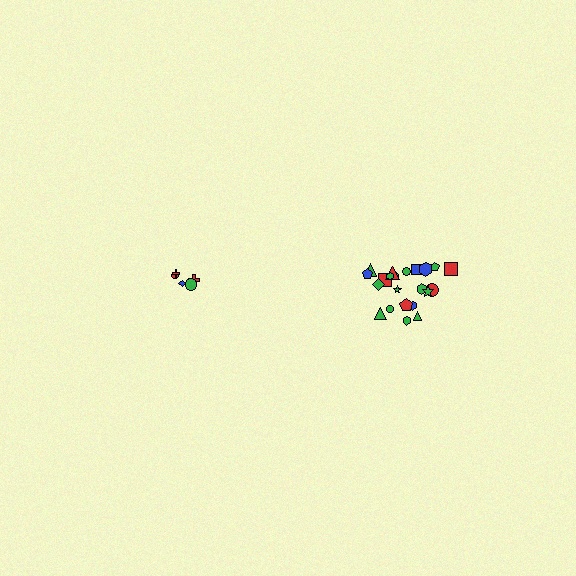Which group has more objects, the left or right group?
The right group.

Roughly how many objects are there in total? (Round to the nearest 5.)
Roughly 25 objects in total.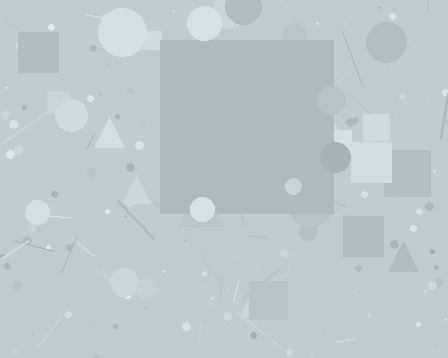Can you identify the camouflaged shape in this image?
The camouflaged shape is a square.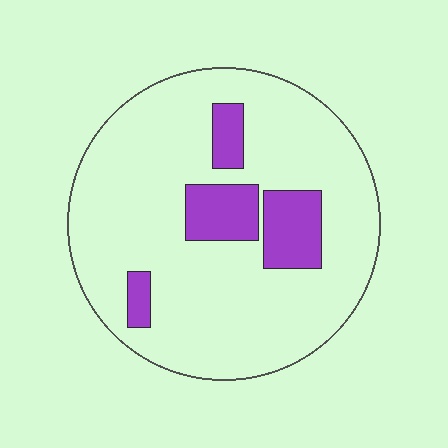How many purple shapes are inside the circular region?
4.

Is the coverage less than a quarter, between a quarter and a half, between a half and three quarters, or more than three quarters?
Less than a quarter.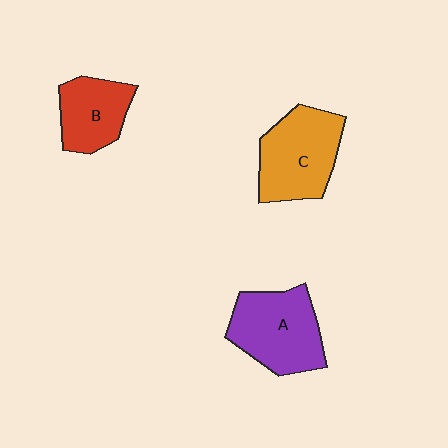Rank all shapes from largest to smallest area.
From largest to smallest: A (purple), C (orange), B (red).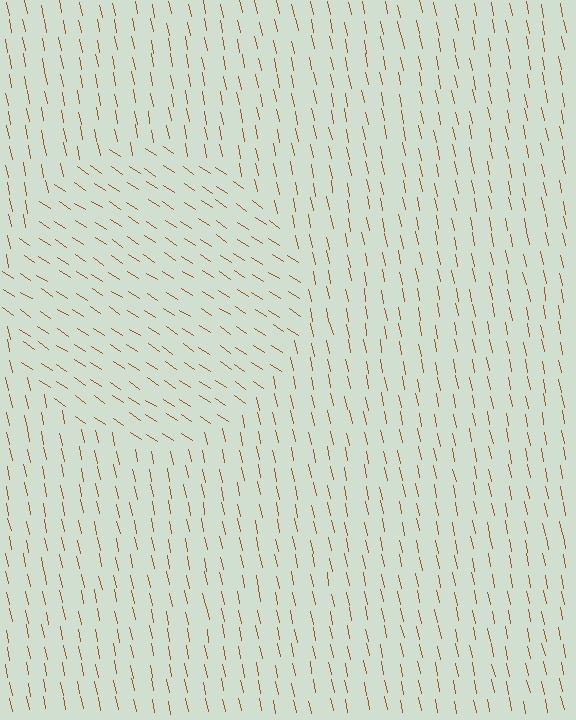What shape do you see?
I see a circle.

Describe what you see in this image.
The image is filled with small brown line segments. A circle region in the image has lines oriented differently from the surrounding lines, creating a visible texture boundary.